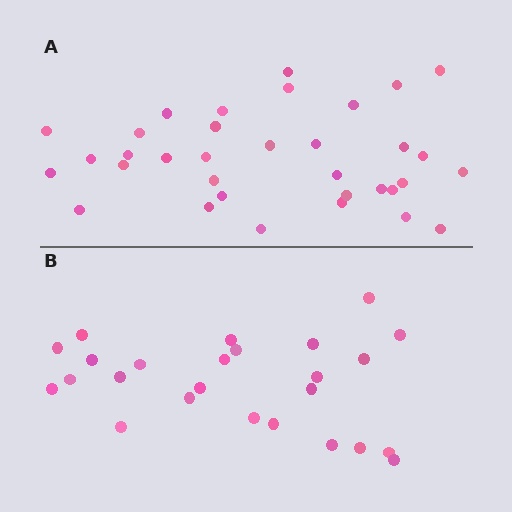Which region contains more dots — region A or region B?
Region A (the top region) has more dots.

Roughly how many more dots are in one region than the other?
Region A has roughly 8 or so more dots than region B.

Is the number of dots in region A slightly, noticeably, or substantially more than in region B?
Region A has noticeably more, but not dramatically so. The ratio is roughly 1.4 to 1.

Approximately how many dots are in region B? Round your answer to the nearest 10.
About 20 dots. (The exact count is 25, which rounds to 20.)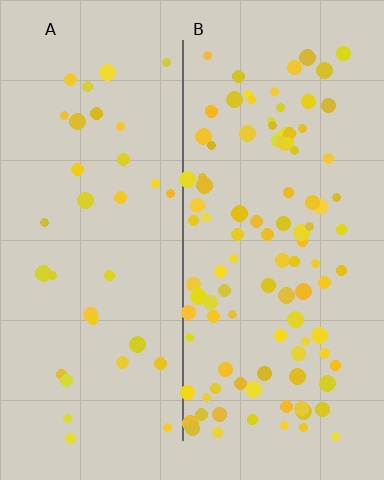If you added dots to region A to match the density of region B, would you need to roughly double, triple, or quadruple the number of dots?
Approximately triple.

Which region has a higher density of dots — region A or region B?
B (the right).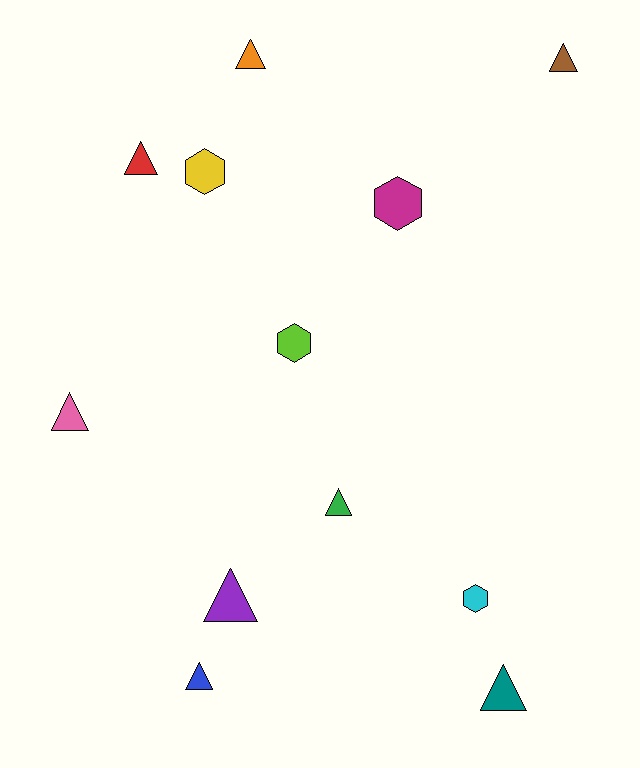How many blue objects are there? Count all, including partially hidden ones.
There is 1 blue object.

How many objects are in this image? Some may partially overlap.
There are 12 objects.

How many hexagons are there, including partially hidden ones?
There are 4 hexagons.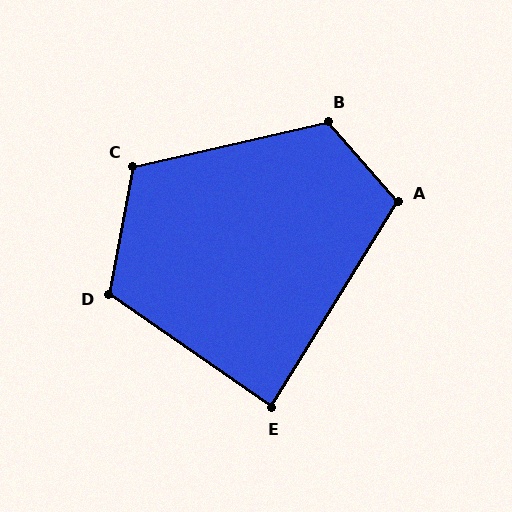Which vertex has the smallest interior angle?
E, at approximately 87 degrees.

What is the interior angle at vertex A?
Approximately 107 degrees (obtuse).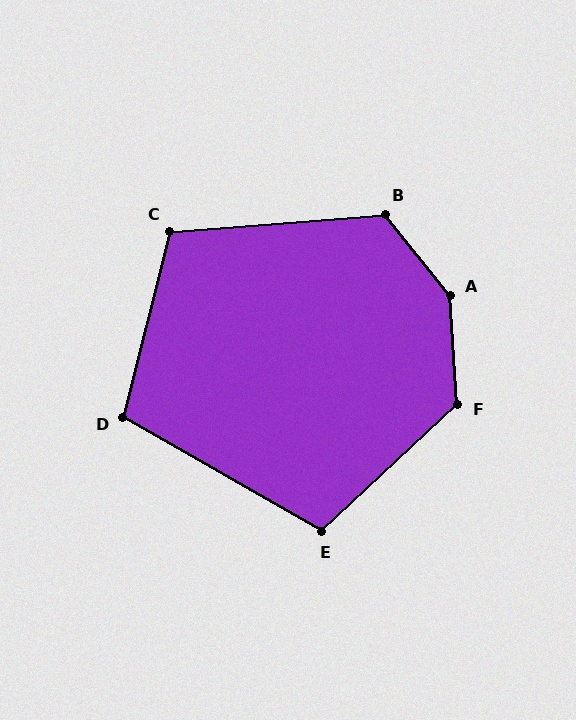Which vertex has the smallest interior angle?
D, at approximately 106 degrees.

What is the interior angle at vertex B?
Approximately 124 degrees (obtuse).